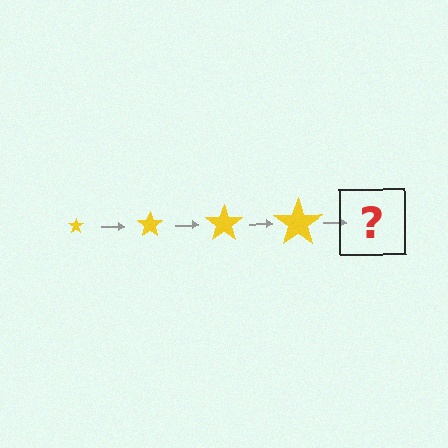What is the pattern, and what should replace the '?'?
The pattern is that the star gets progressively larger each step. The '?' should be a yellow star, larger than the previous one.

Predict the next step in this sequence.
The next step is a yellow star, larger than the previous one.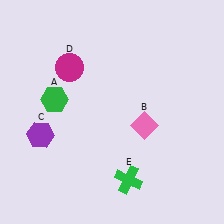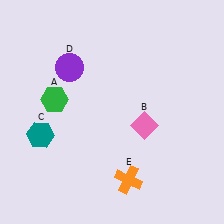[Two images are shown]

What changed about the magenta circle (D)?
In Image 1, D is magenta. In Image 2, it changed to purple.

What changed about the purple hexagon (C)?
In Image 1, C is purple. In Image 2, it changed to teal.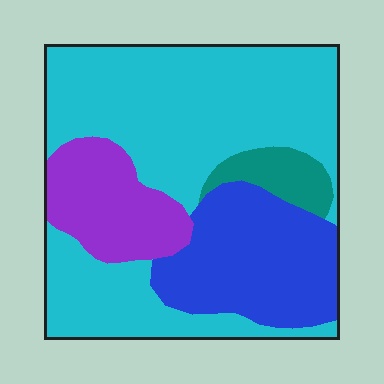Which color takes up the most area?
Cyan, at roughly 55%.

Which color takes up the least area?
Teal, at roughly 5%.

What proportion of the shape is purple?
Purple covers around 15% of the shape.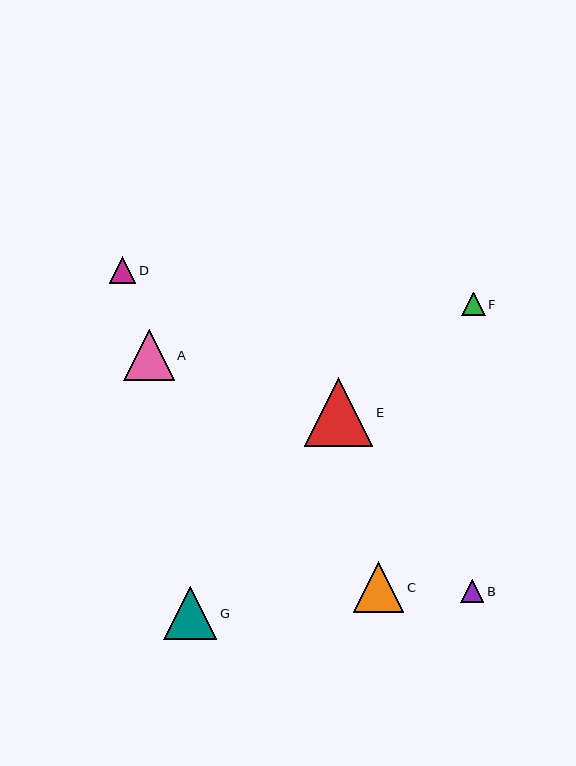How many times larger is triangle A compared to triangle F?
Triangle A is approximately 2.1 times the size of triangle F.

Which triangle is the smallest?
Triangle B is the smallest with a size of approximately 23 pixels.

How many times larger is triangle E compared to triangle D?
Triangle E is approximately 2.6 times the size of triangle D.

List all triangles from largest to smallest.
From largest to smallest: E, G, C, A, D, F, B.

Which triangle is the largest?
Triangle E is the largest with a size of approximately 68 pixels.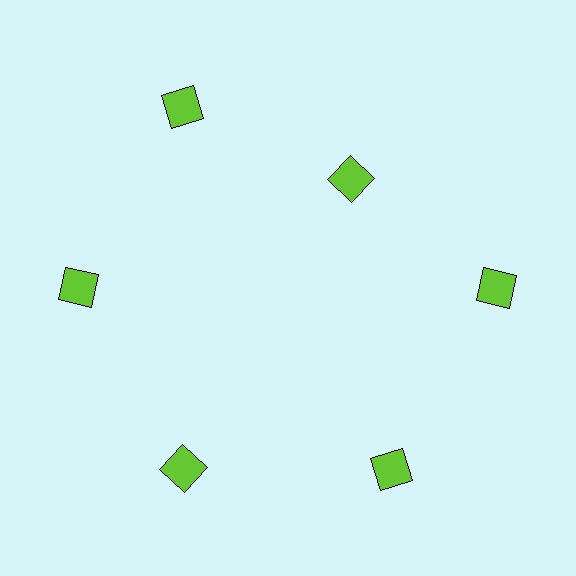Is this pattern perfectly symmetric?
No. The 6 lime squares are arranged in a ring, but one element near the 1 o'clock position is pulled inward toward the center, breaking the 6-fold rotational symmetry.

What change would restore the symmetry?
The symmetry would be restored by moving it outward, back onto the ring so that all 6 squares sit at equal angles and equal distance from the center.